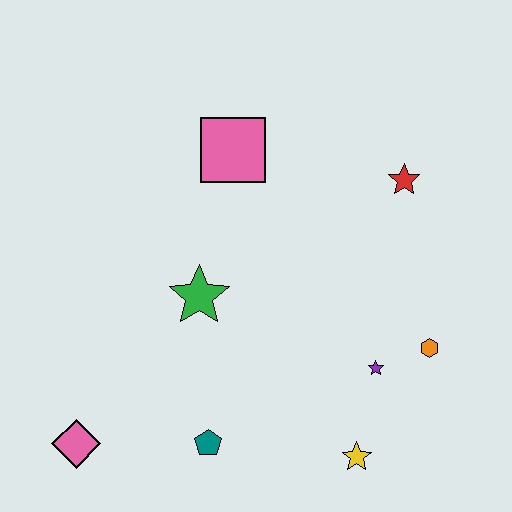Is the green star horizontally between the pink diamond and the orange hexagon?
Yes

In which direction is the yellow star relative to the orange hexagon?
The yellow star is below the orange hexagon.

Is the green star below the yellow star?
No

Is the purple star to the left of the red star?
Yes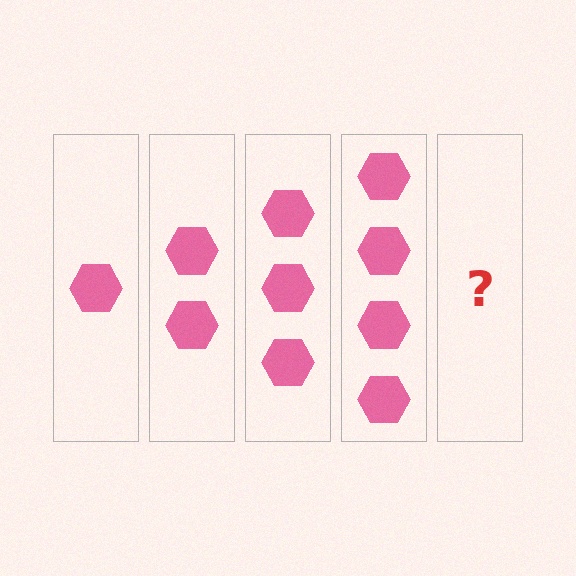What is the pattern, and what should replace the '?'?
The pattern is that each step adds one more hexagon. The '?' should be 5 hexagons.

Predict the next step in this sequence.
The next step is 5 hexagons.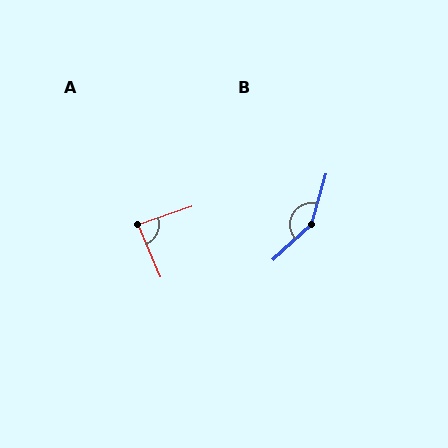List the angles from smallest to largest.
A (86°), B (149°).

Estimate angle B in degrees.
Approximately 149 degrees.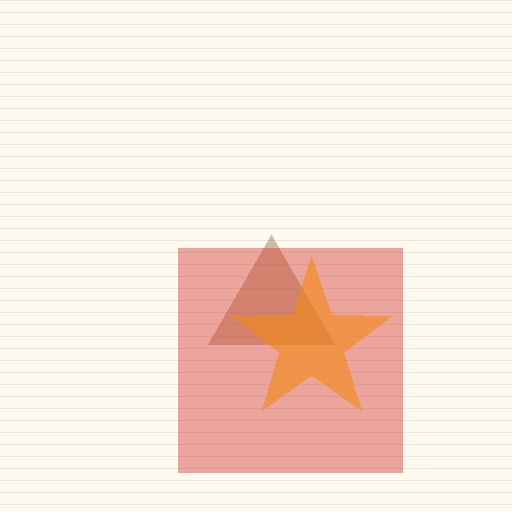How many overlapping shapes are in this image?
There are 3 overlapping shapes in the image.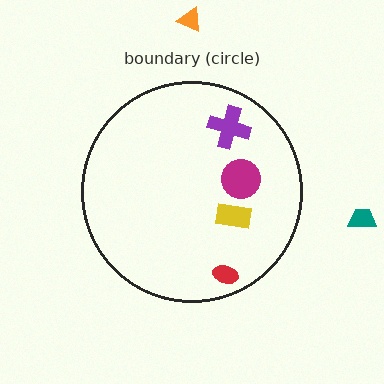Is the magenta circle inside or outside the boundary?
Inside.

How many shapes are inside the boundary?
4 inside, 2 outside.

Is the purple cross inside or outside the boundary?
Inside.